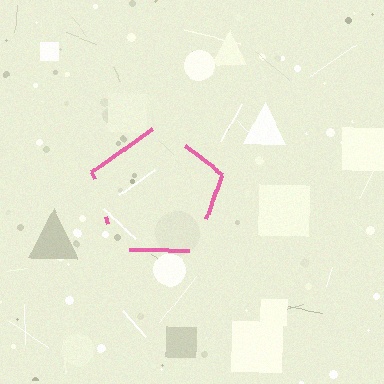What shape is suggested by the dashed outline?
The dashed outline suggests a pentagon.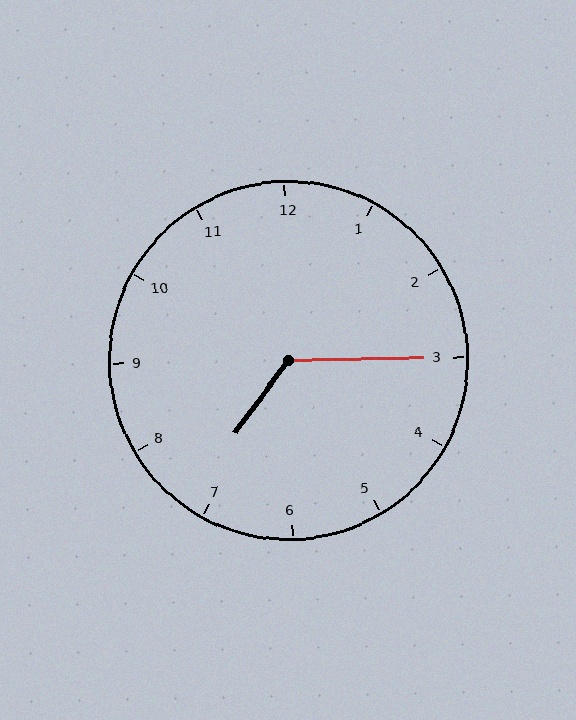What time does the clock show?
7:15.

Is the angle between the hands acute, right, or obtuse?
It is obtuse.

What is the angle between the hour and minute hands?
Approximately 128 degrees.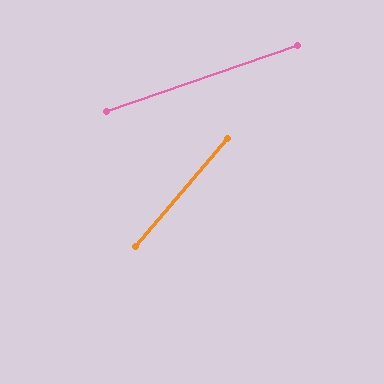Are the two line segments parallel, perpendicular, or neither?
Neither parallel nor perpendicular — they differ by about 31°.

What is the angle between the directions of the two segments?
Approximately 31 degrees.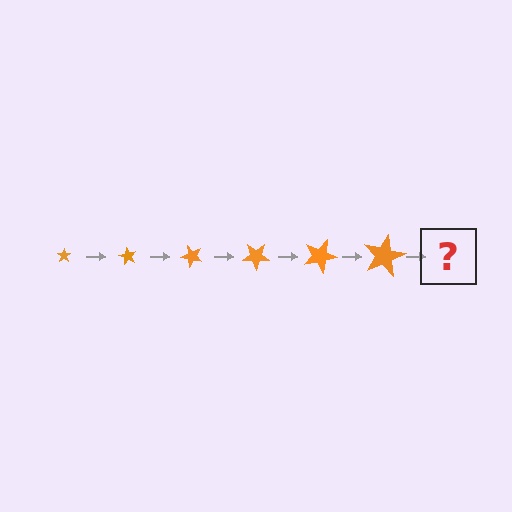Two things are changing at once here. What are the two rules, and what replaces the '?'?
The two rules are that the star grows larger each step and it rotates 60 degrees each step. The '?' should be a star, larger than the previous one and rotated 360 degrees from the start.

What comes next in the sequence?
The next element should be a star, larger than the previous one and rotated 360 degrees from the start.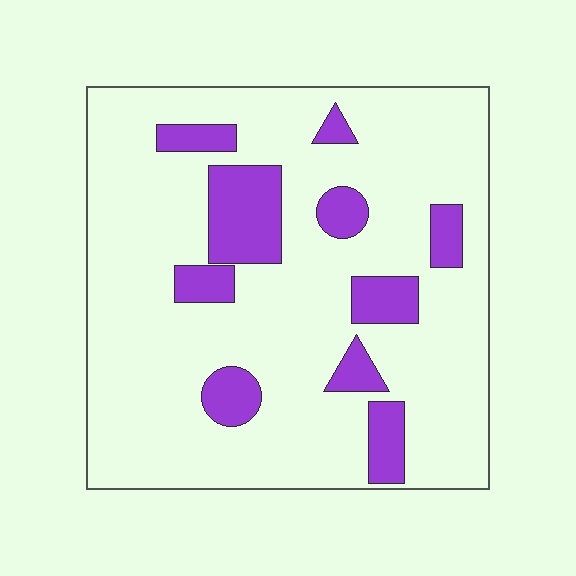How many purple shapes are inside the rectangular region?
10.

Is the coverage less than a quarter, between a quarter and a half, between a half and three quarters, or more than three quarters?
Less than a quarter.